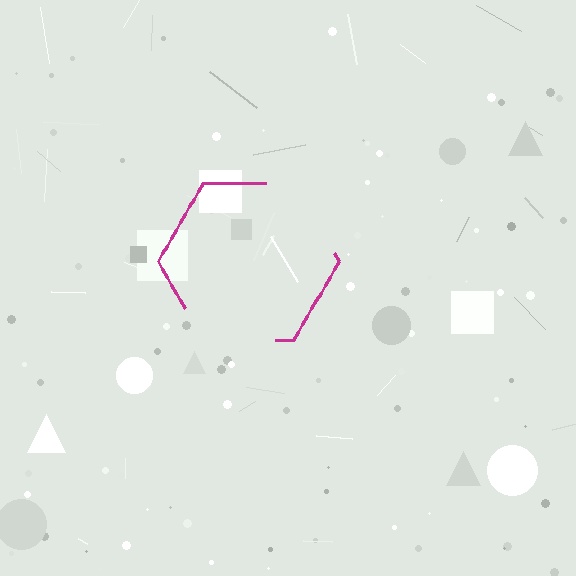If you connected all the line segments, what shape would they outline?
They would outline a hexagon.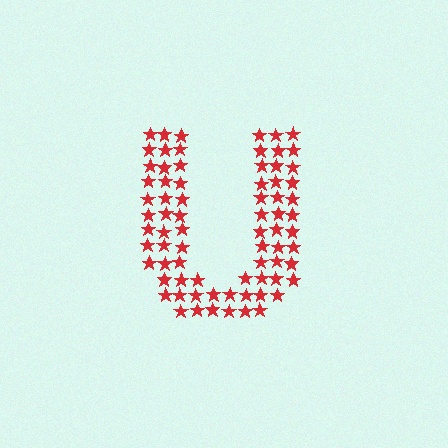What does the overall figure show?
The overall figure shows the letter U.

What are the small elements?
The small elements are stars.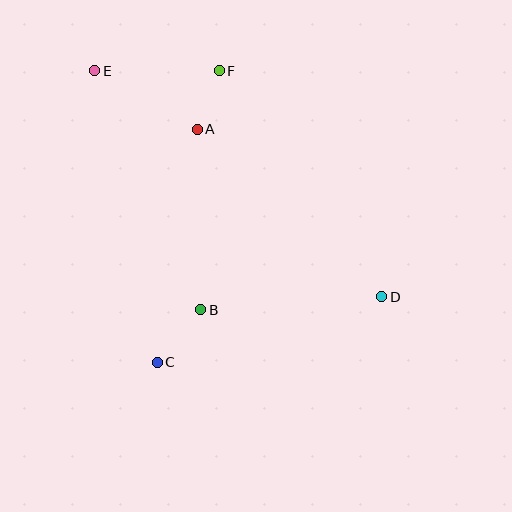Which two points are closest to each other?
Points A and F are closest to each other.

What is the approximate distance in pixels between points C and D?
The distance between C and D is approximately 234 pixels.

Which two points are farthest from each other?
Points D and E are farthest from each other.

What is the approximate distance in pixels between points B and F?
The distance between B and F is approximately 240 pixels.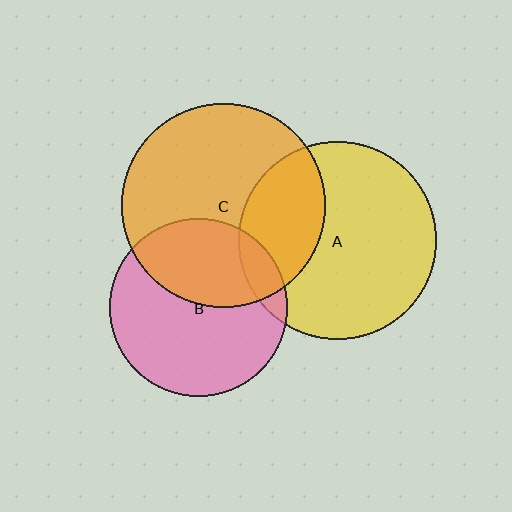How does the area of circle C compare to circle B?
Approximately 1.3 times.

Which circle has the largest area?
Circle C (orange).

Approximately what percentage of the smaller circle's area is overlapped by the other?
Approximately 10%.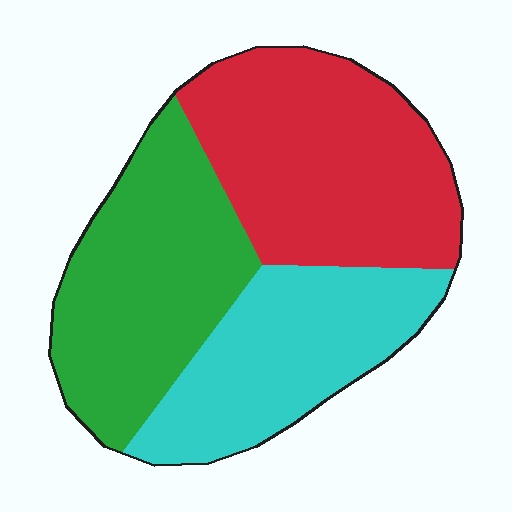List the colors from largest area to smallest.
From largest to smallest: red, green, cyan.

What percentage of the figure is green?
Green covers about 35% of the figure.